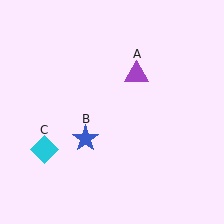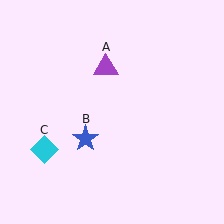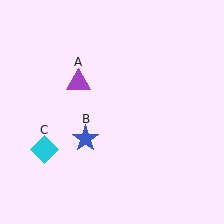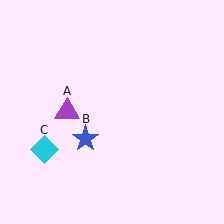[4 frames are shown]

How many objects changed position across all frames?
1 object changed position: purple triangle (object A).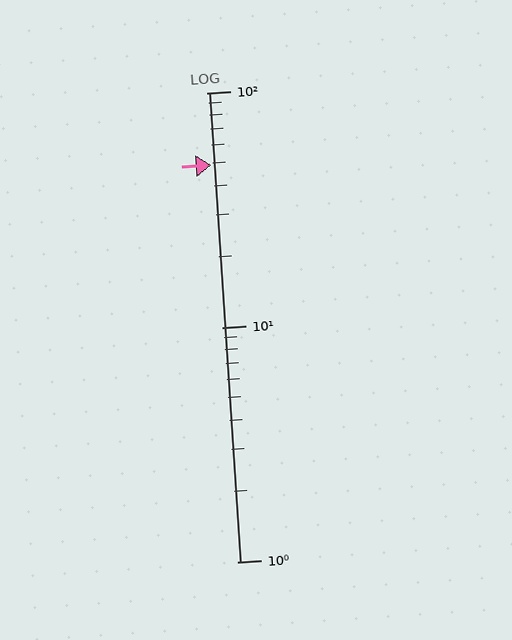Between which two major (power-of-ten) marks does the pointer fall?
The pointer is between 10 and 100.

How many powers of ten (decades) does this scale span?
The scale spans 2 decades, from 1 to 100.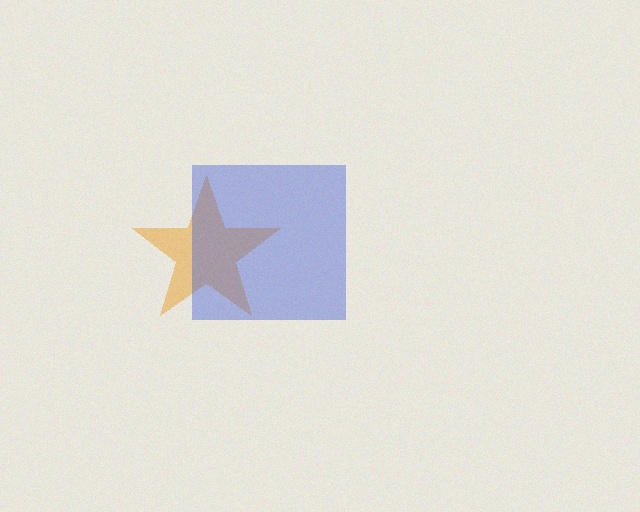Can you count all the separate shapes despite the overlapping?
Yes, there are 2 separate shapes.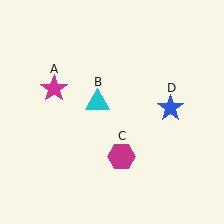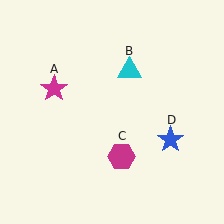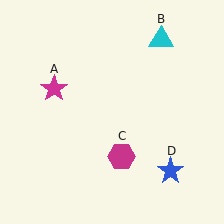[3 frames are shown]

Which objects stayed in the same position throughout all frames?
Magenta star (object A) and magenta hexagon (object C) remained stationary.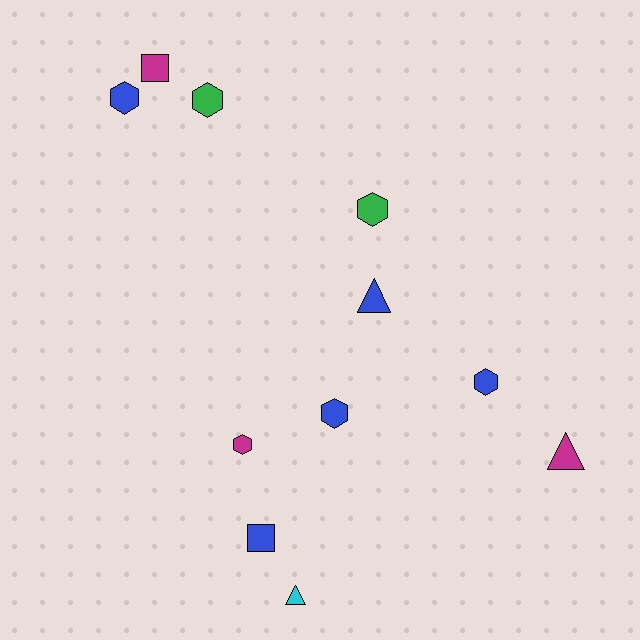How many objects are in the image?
There are 11 objects.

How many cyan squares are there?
There are no cyan squares.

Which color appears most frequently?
Blue, with 5 objects.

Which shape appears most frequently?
Hexagon, with 6 objects.